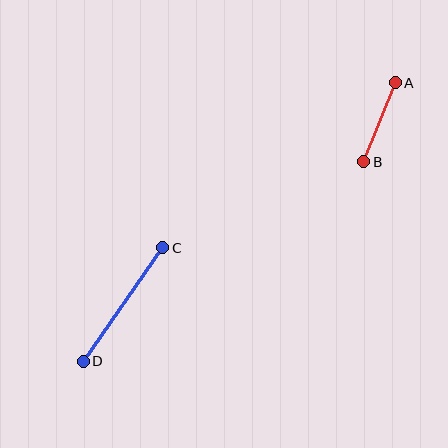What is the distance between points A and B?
The distance is approximately 85 pixels.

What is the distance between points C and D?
The distance is approximately 139 pixels.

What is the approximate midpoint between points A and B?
The midpoint is at approximately (379, 122) pixels.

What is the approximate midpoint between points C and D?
The midpoint is at approximately (123, 304) pixels.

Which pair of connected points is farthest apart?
Points C and D are farthest apart.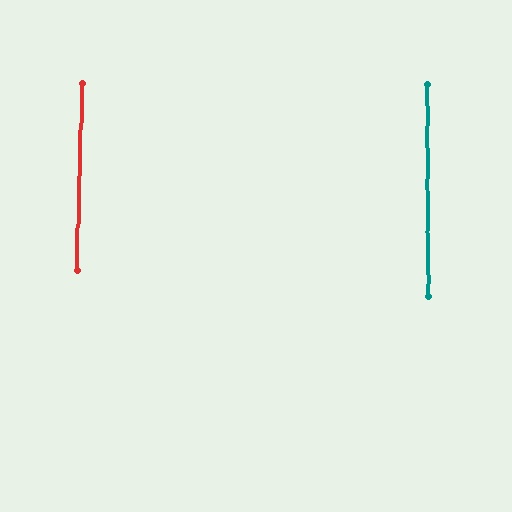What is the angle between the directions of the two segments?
Approximately 2 degrees.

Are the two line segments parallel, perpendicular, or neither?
Parallel — their directions differ by only 1.8°.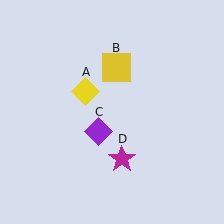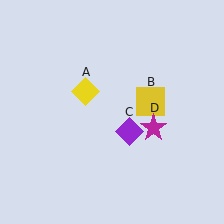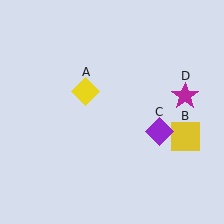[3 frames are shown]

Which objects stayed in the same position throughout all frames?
Yellow diamond (object A) remained stationary.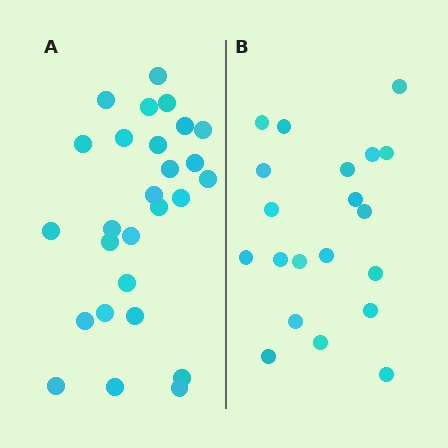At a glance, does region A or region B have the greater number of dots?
Region A (the left region) has more dots.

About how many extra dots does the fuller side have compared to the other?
Region A has roughly 8 or so more dots than region B.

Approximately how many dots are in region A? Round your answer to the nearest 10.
About 30 dots. (The exact count is 27, which rounds to 30.)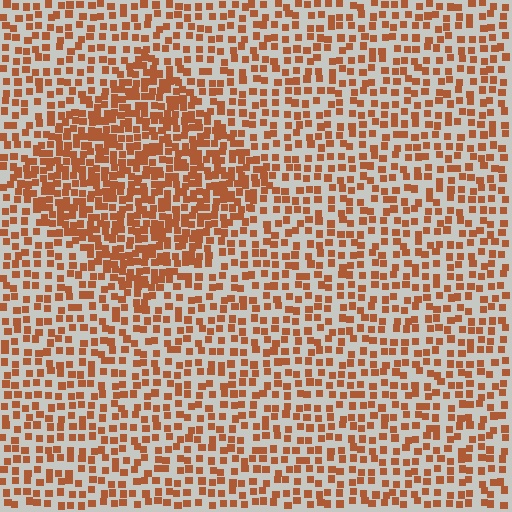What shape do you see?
I see a diamond.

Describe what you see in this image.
The image contains small brown elements arranged at two different densities. A diamond-shaped region is visible where the elements are more densely packed than the surrounding area.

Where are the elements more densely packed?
The elements are more densely packed inside the diamond boundary.